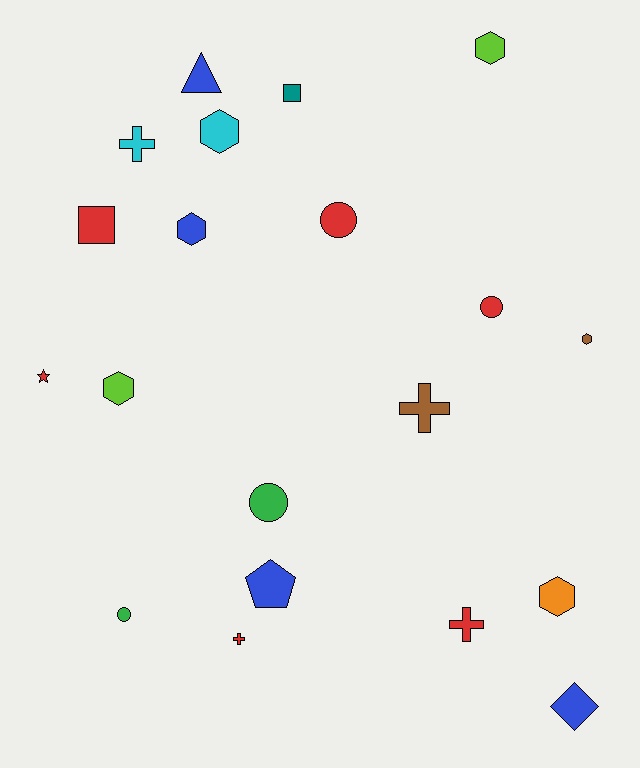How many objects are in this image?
There are 20 objects.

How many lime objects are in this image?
There are 2 lime objects.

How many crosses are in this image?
There are 4 crosses.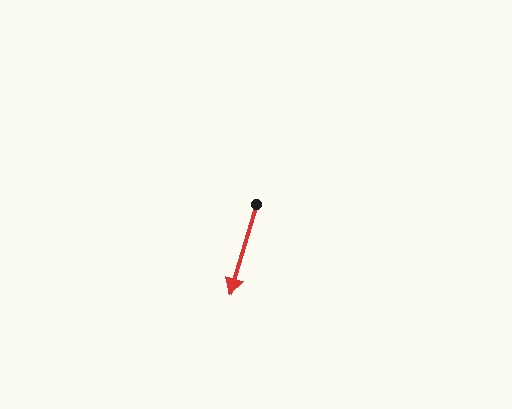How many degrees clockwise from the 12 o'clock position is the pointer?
Approximately 196 degrees.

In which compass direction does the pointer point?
South.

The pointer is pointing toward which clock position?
Roughly 7 o'clock.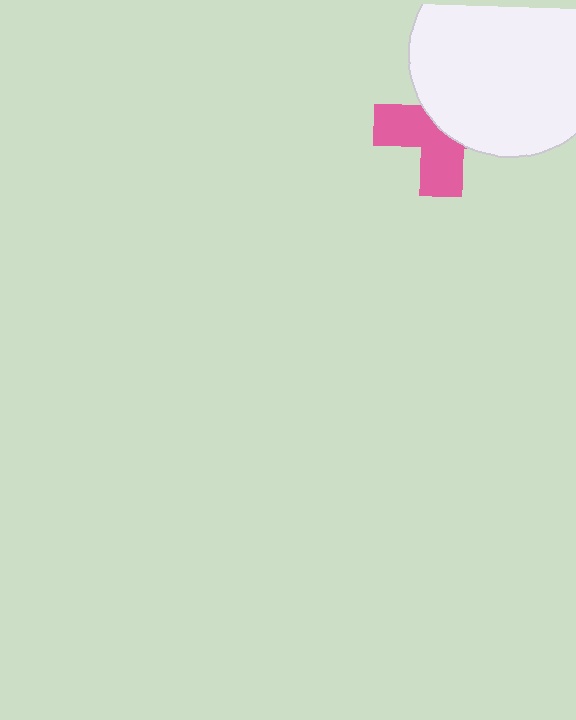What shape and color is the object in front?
The object in front is a white circle.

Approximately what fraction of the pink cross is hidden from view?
Roughly 52% of the pink cross is hidden behind the white circle.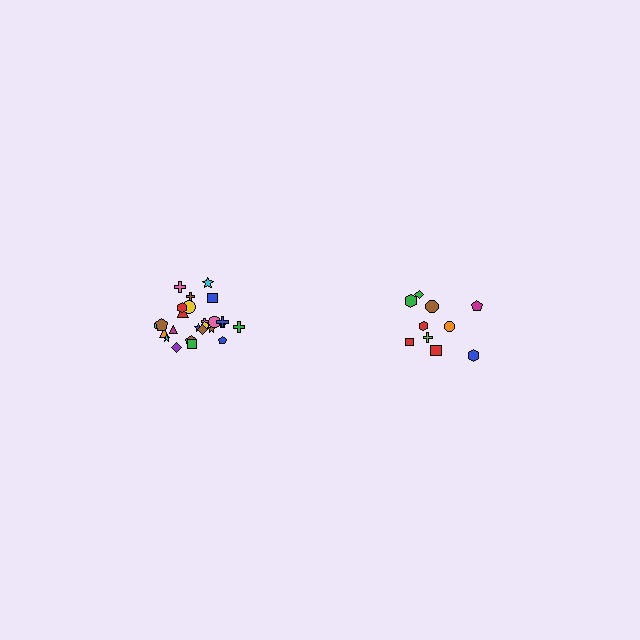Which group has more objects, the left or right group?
The left group.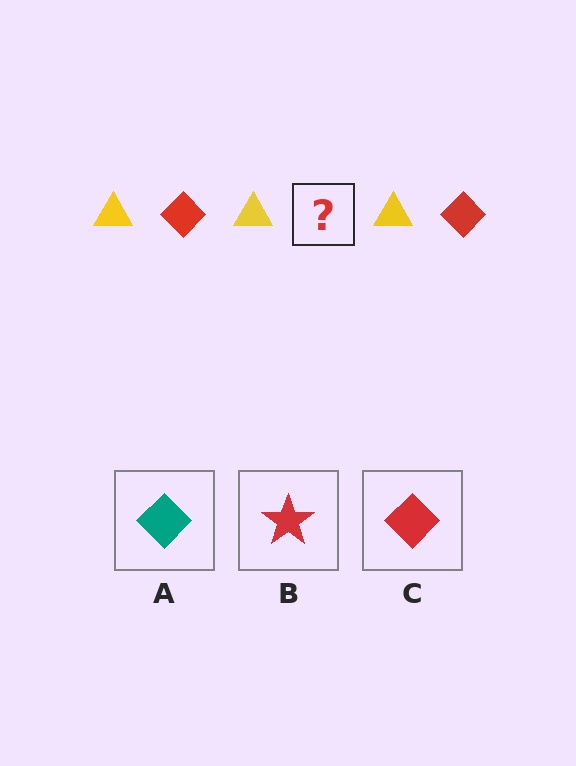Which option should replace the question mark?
Option C.